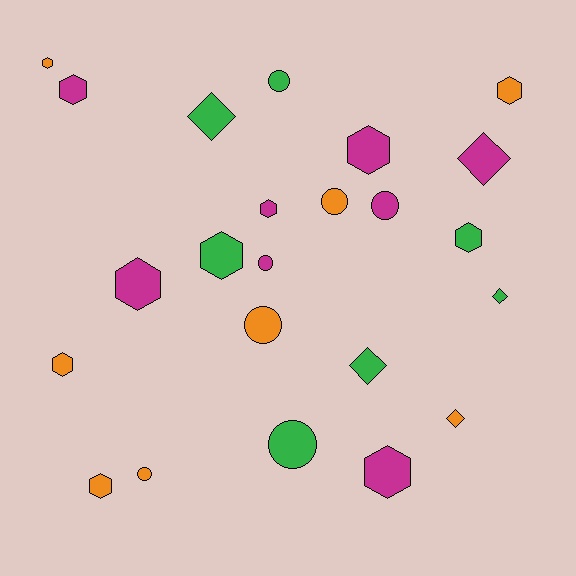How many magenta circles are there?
There are 2 magenta circles.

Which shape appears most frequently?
Hexagon, with 11 objects.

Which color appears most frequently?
Magenta, with 8 objects.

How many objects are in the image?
There are 23 objects.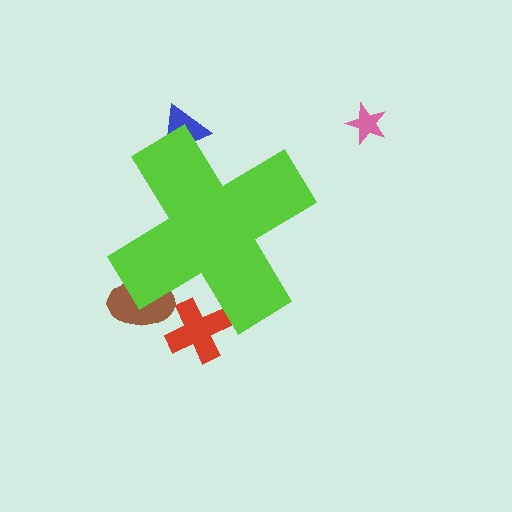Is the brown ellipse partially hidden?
Yes, the brown ellipse is partially hidden behind the lime cross.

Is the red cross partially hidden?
Yes, the red cross is partially hidden behind the lime cross.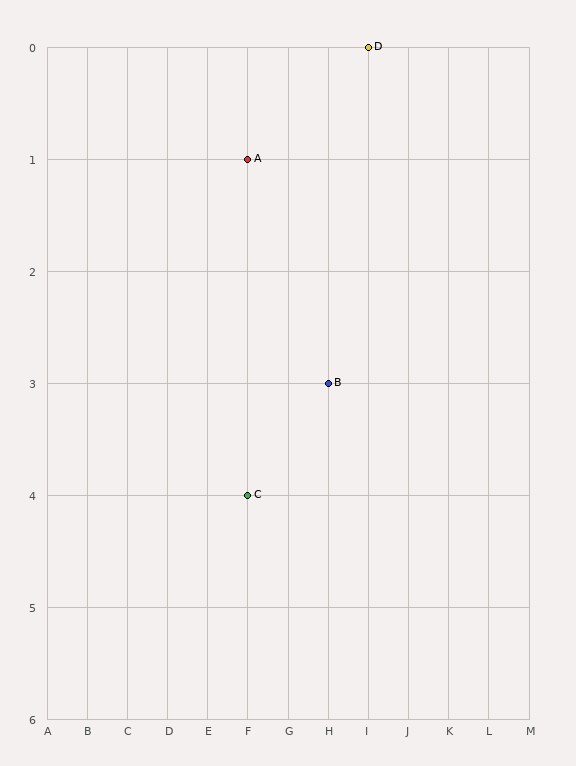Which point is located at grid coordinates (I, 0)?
Point D is at (I, 0).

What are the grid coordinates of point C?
Point C is at grid coordinates (F, 4).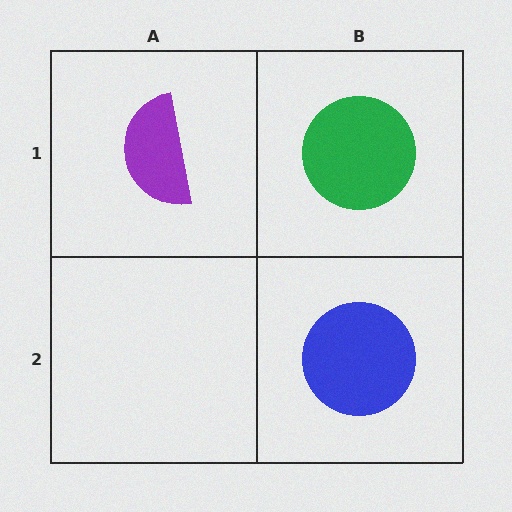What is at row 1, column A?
A purple semicircle.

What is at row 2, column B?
A blue circle.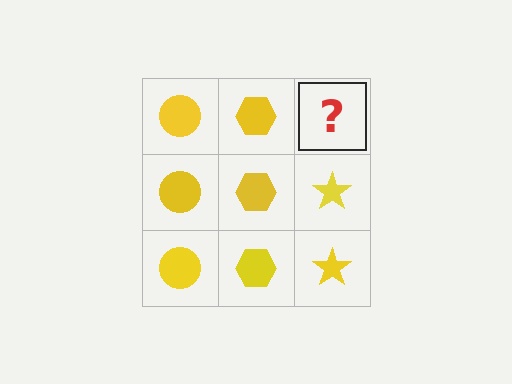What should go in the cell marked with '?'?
The missing cell should contain a yellow star.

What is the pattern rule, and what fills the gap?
The rule is that each column has a consistent shape. The gap should be filled with a yellow star.